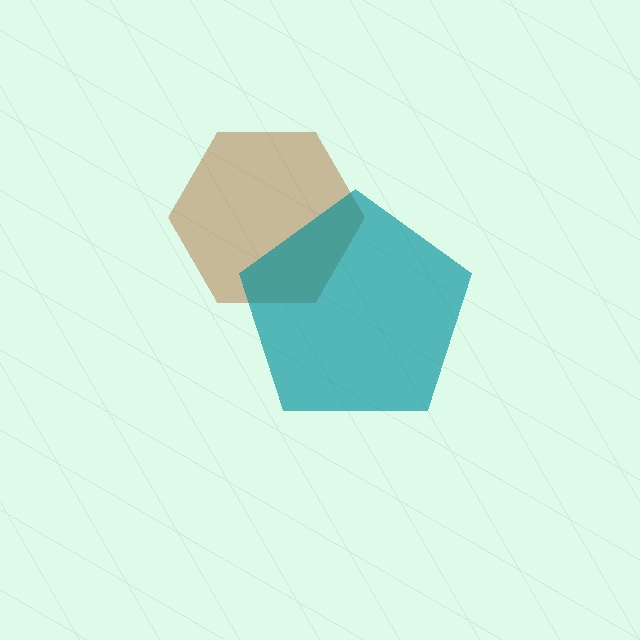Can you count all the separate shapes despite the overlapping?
Yes, there are 2 separate shapes.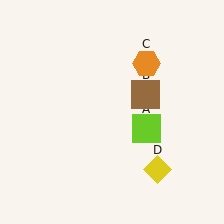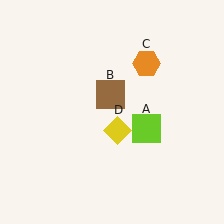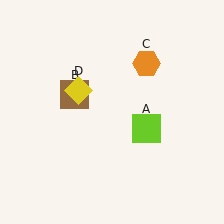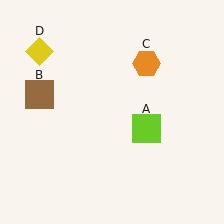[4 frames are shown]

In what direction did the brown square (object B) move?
The brown square (object B) moved left.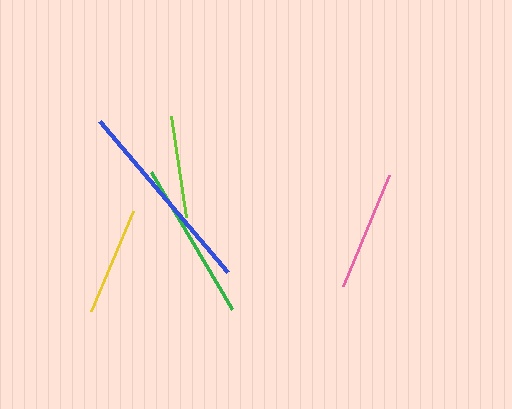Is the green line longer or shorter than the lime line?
The green line is longer than the lime line.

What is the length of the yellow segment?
The yellow segment is approximately 108 pixels long.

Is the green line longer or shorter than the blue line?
The blue line is longer than the green line.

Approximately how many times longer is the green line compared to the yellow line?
The green line is approximately 1.5 times the length of the yellow line.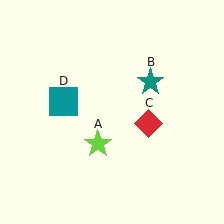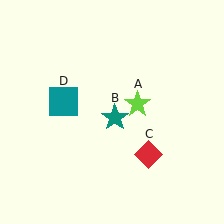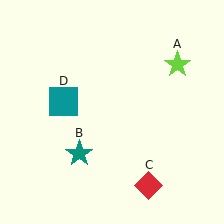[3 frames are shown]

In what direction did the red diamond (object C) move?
The red diamond (object C) moved down.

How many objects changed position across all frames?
3 objects changed position: lime star (object A), teal star (object B), red diamond (object C).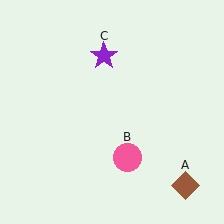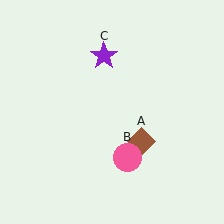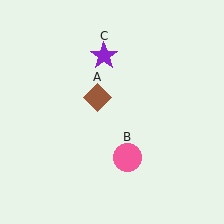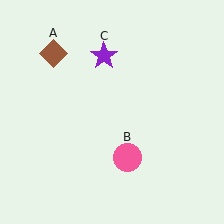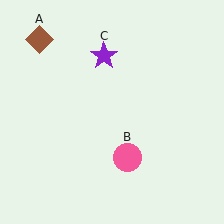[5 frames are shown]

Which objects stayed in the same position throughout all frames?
Pink circle (object B) and purple star (object C) remained stationary.